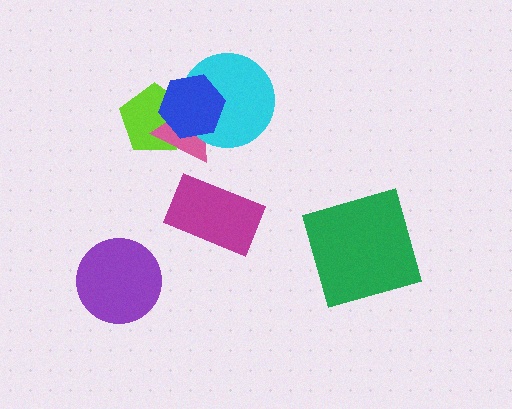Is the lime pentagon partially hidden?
Yes, it is partially covered by another shape.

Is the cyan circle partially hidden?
Yes, it is partially covered by another shape.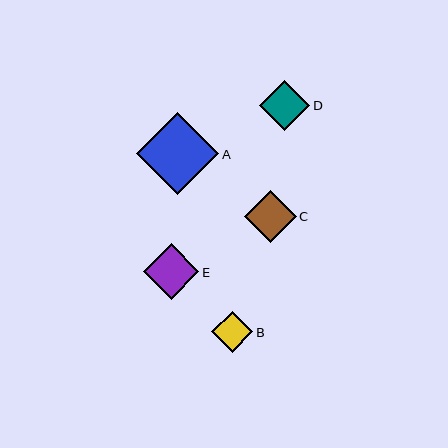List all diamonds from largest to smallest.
From largest to smallest: A, E, C, D, B.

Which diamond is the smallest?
Diamond B is the smallest with a size of approximately 41 pixels.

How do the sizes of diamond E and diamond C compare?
Diamond E and diamond C are approximately the same size.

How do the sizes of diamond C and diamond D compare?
Diamond C and diamond D are approximately the same size.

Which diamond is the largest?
Diamond A is the largest with a size of approximately 82 pixels.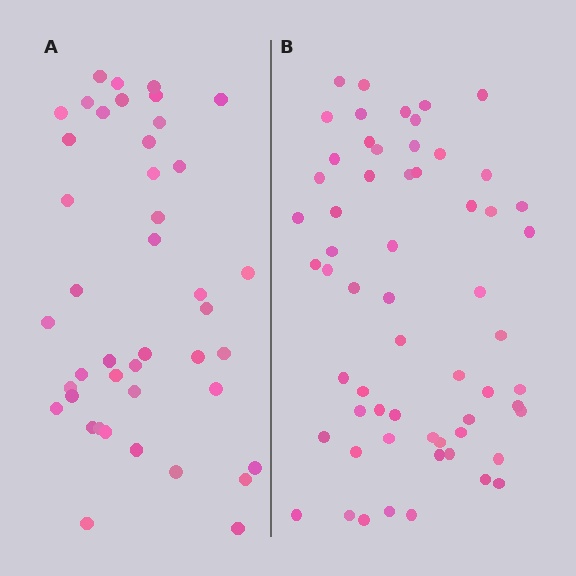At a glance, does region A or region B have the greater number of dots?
Region B (the right region) has more dots.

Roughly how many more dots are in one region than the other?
Region B has approximately 15 more dots than region A.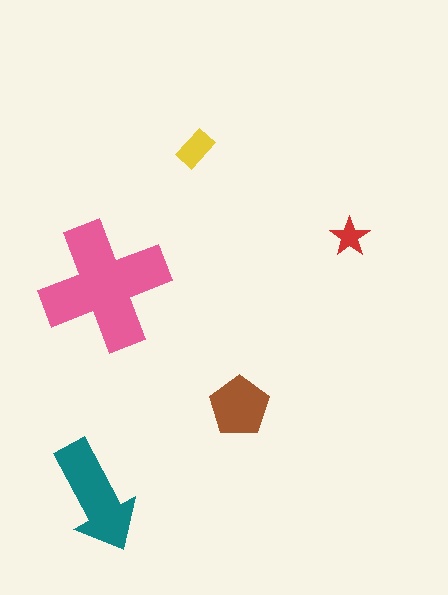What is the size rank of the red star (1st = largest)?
5th.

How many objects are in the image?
There are 5 objects in the image.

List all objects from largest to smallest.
The pink cross, the teal arrow, the brown pentagon, the yellow rectangle, the red star.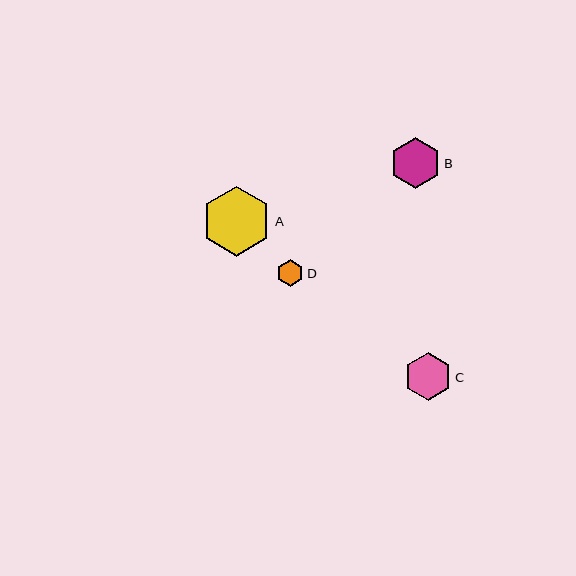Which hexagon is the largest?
Hexagon A is the largest with a size of approximately 70 pixels.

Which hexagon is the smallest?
Hexagon D is the smallest with a size of approximately 27 pixels.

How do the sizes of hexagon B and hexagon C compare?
Hexagon B and hexagon C are approximately the same size.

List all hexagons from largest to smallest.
From largest to smallest: A, B, C, D.